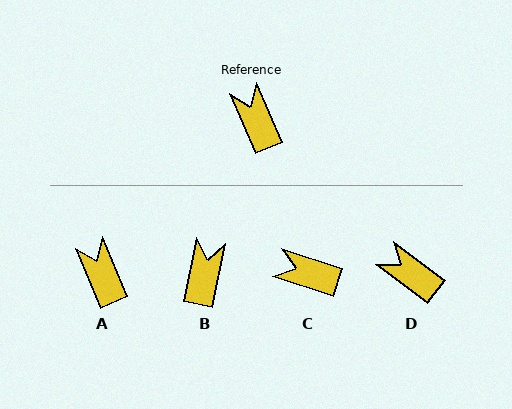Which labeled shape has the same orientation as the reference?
A.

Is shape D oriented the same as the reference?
No, it is off by about 29 degrees.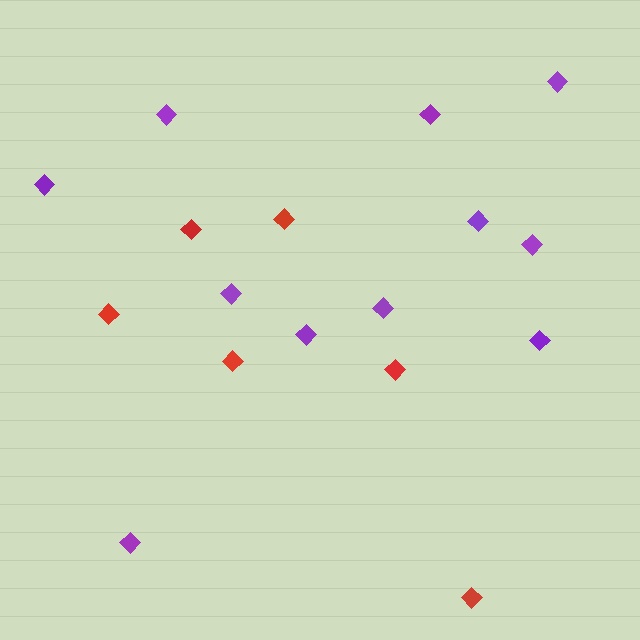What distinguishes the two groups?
There are 2 groups: one group of red diamonds (6) and one group of purple diamonds (11).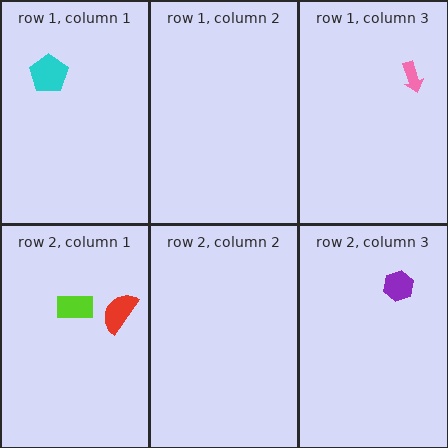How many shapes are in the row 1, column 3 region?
1.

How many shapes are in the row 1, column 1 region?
1.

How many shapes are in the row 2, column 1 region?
2.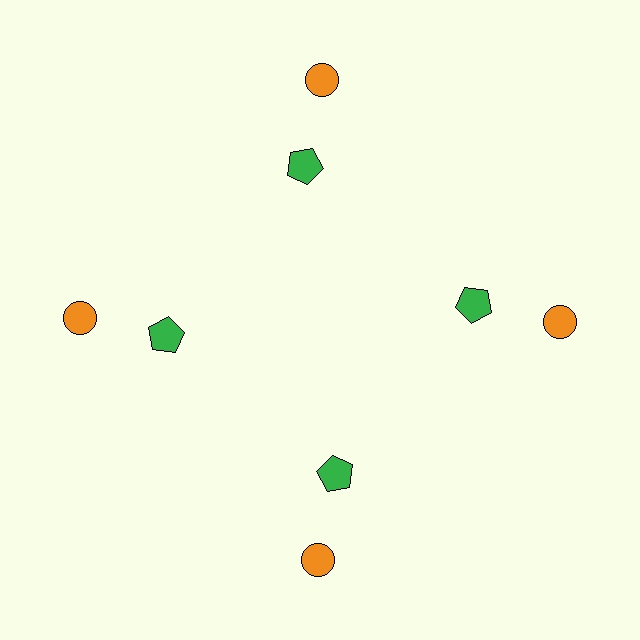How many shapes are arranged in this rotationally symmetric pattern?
There are 8 shapes, arranged in 4 groups of 2.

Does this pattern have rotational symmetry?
Yes, this pattern has 4-fold rotational symmetry. It looks the same after rotating 90 degrees around the center.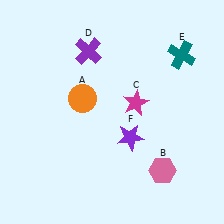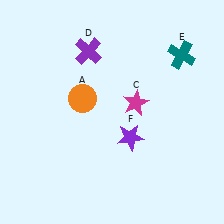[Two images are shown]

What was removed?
The pink hexagon (B) was removed in Image 2.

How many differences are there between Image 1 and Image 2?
There is 1 difference between the two images.